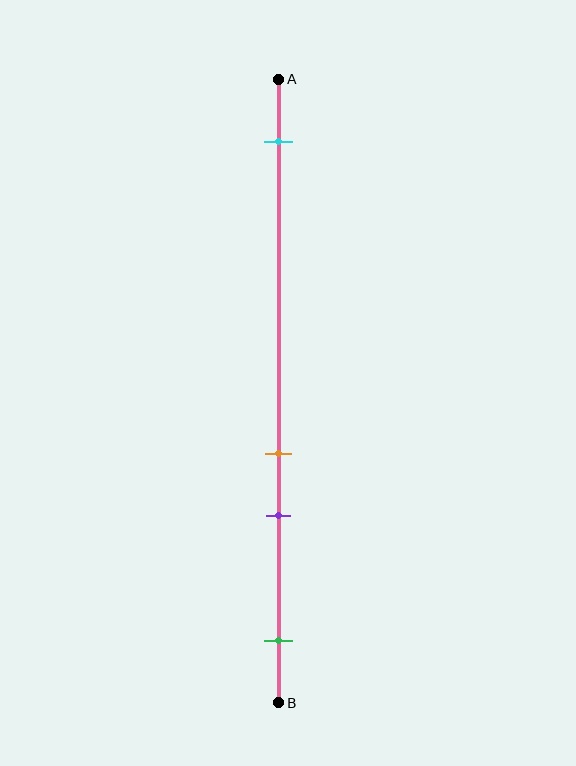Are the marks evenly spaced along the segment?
No, the marks are not evenly spaced.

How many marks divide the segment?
There are 4 marks dividing the segment.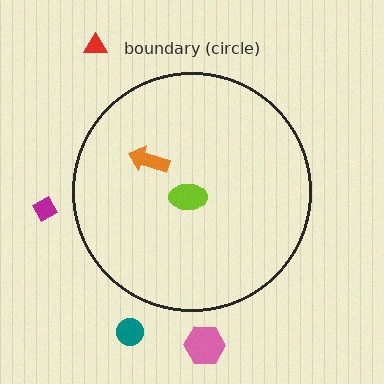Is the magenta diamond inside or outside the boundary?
Outside.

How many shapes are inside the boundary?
2 inside, 4 outside.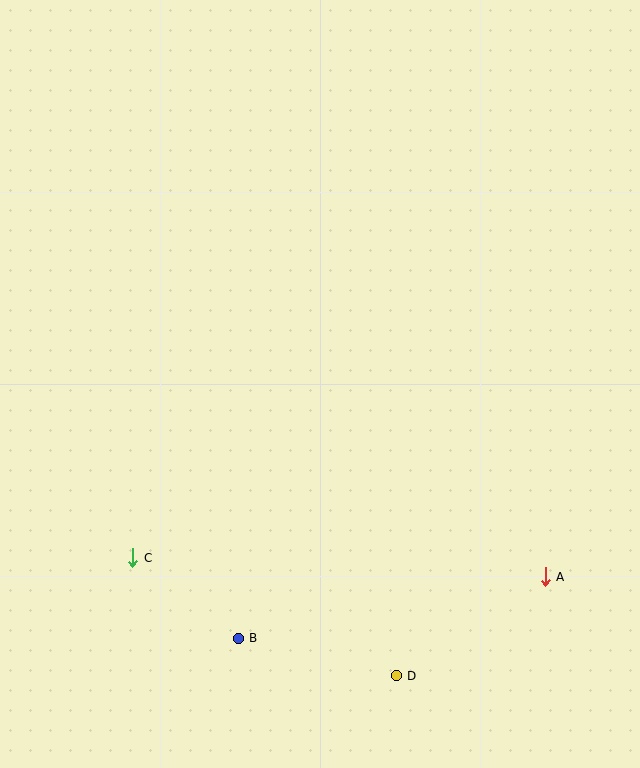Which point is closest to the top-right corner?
Point A is closest to the top-right corner.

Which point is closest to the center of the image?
Point C at (133, 558) is closest to the center.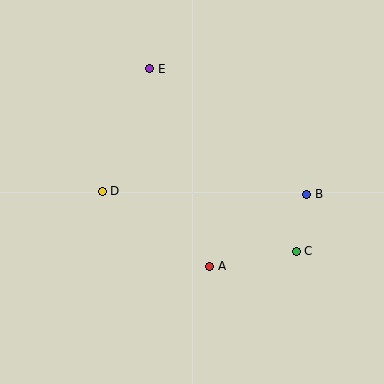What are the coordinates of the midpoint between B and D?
The midpoint between B and D is at (204, 193).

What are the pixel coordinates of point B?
Point B is at (306, 194).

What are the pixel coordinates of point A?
Point A is at (210, 266).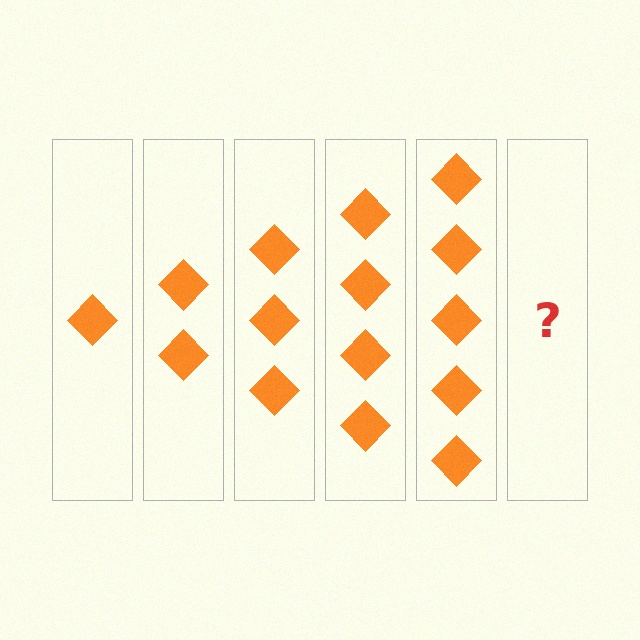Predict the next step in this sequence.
The next step is 6 diamonds.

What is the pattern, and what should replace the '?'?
The pattern is that each step adds one more diamond. The '?' should be 6 diamonds.